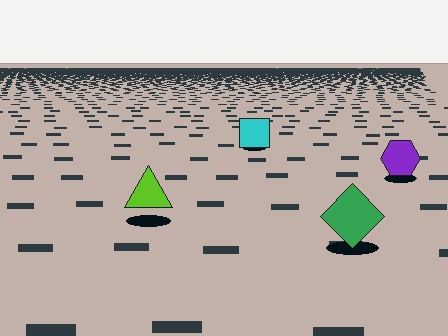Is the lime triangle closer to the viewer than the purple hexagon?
Yes. The lime triangle is closer — you can tell from the texture gradient: the ground texture is coarser near it.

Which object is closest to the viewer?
The green diamond is closest. The texture marks near it are larger and more spread out.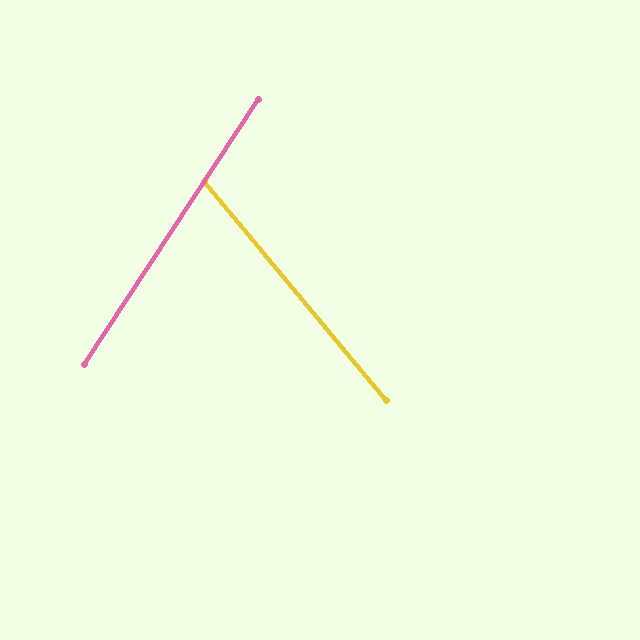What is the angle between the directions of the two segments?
Approximately 73 degrees.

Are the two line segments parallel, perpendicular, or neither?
Neither parallel nor perpendicular — they differ by about 73°.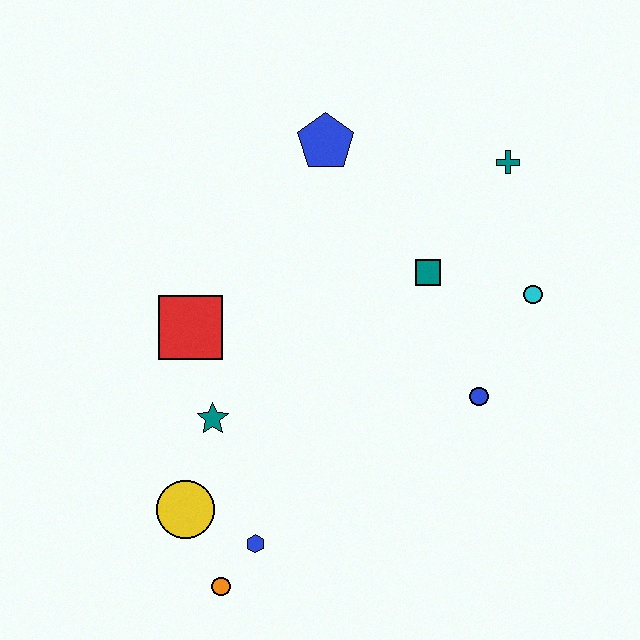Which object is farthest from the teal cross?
The orange circle is farthest from the teal cross.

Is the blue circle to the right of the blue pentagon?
Yes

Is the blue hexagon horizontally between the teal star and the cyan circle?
Yes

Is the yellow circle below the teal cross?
Yes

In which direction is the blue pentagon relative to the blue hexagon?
The blue pentagon is above the blue hexagon.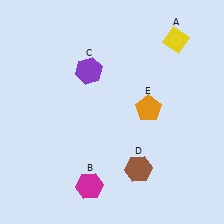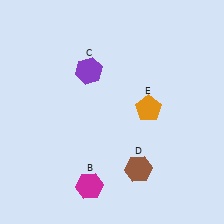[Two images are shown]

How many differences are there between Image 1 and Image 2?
There is 1 difference between the two images.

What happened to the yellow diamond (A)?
The yellow diamond (A) was removed in Image 2. It was in the top-right area of Image 1.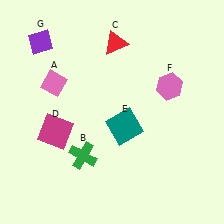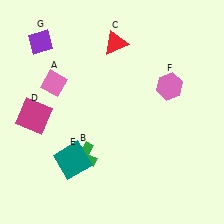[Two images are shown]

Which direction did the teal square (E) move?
The teal square (E) moved left.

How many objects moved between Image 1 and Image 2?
2 objects moved between the two images.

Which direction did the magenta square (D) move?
The magenta square (D) moved left.